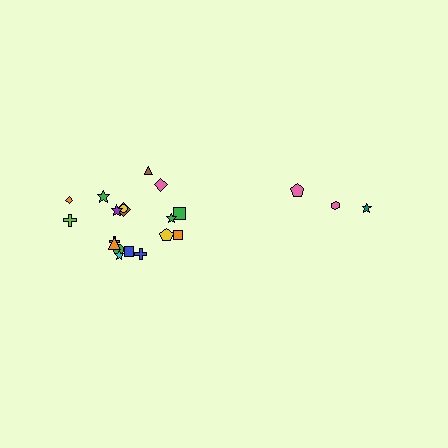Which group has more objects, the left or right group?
The left group.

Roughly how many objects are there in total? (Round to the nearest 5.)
Roughly 20 objects in total.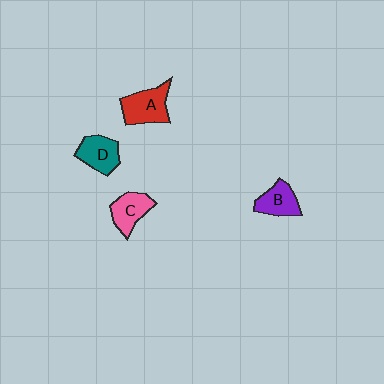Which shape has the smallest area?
Shape B (purple).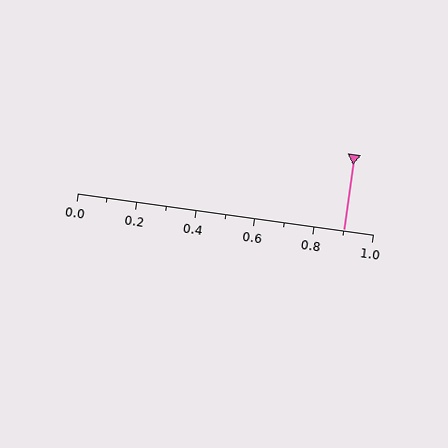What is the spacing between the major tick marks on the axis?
The major ticks are spaced 0.2 apart.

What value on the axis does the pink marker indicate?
The marker indicates approximately 0.9.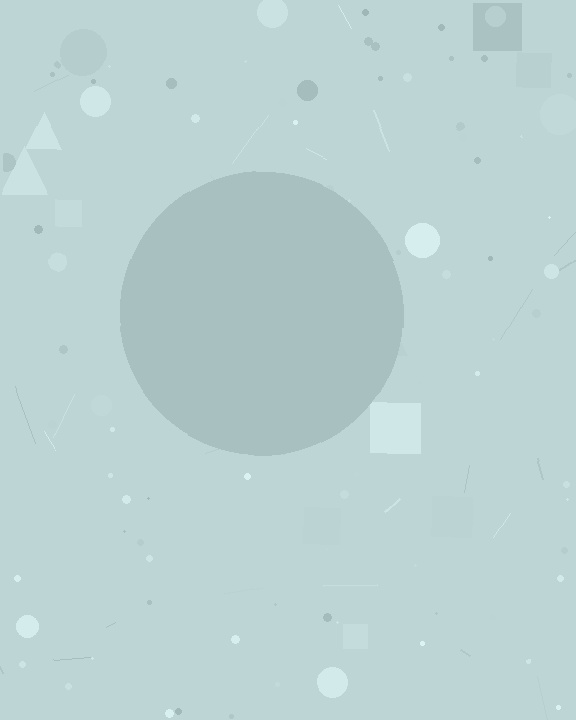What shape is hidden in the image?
A circle is hidden in the image.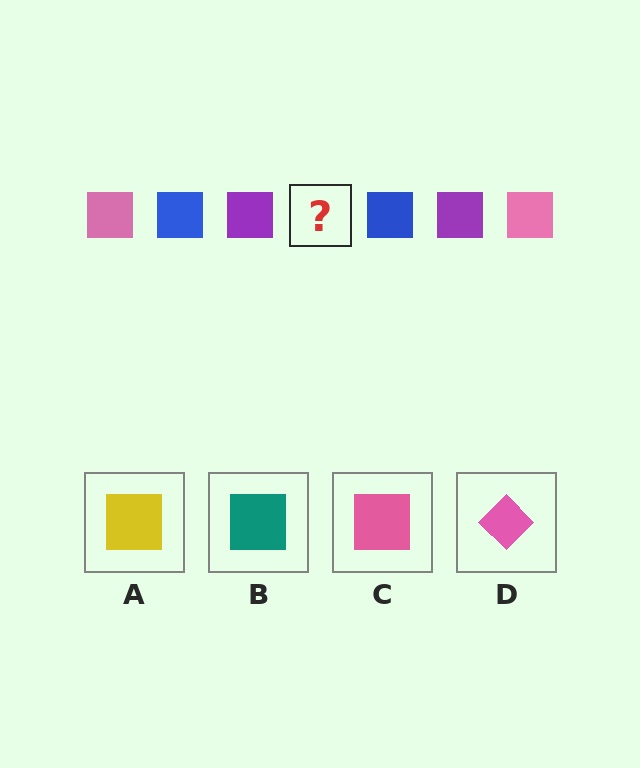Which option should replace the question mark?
Option C.